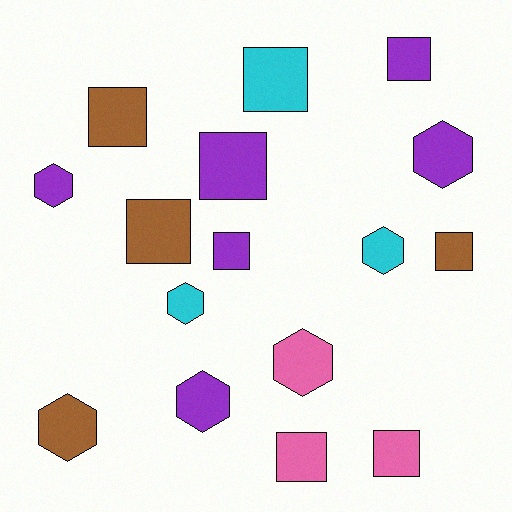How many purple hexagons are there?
There are 3 purple hexagons.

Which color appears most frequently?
Purple, with 6 objects.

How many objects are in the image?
There are 16 objects.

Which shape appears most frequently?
Square, with 9 objects.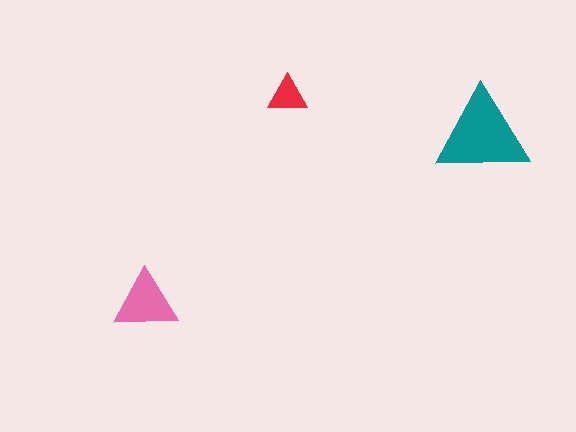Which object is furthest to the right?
The teal triangle is rightmost.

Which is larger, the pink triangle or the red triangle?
The pink one.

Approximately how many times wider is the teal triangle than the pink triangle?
About 1.5 times wider.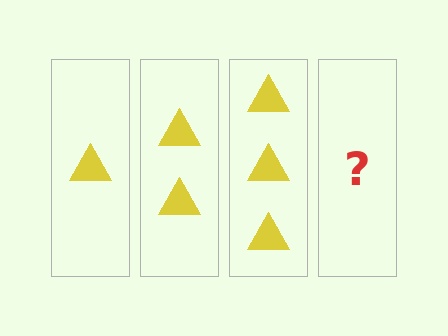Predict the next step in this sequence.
The next step is 4 triangles.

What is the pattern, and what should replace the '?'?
The pattern is that each step adds one more triangle. The '?' should be 4 triangles.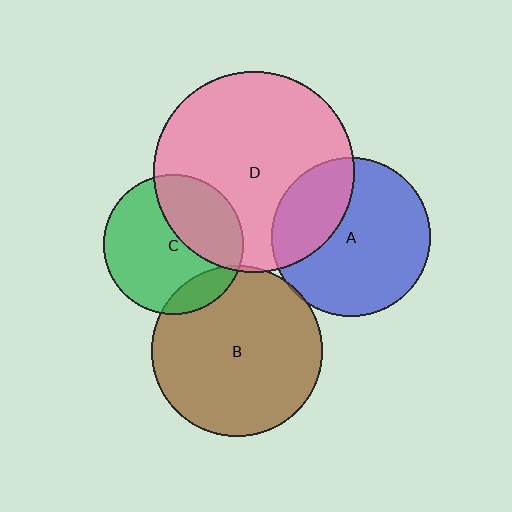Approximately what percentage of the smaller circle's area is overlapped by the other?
Approximately 5%.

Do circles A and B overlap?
Yes.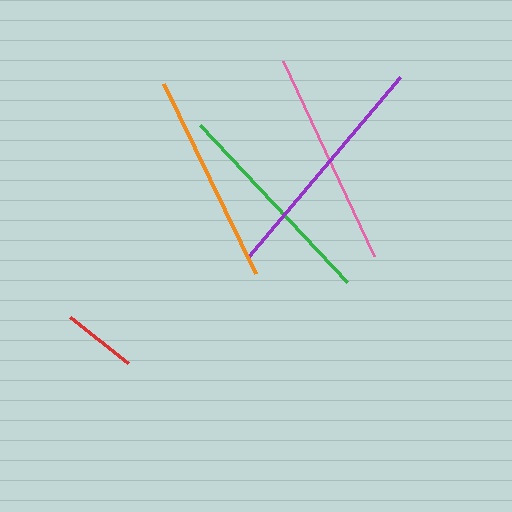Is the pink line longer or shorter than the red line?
The pink line is longer than the red line.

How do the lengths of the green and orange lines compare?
The green and orange lines are approximately the same length.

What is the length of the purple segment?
The purple segment is approximately 235 pixels long.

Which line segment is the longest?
The purple line is the longest at approximately 235 pixels.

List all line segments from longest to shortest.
From longest to shortest: purple, green, pink, orange, red.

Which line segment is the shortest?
The red line is the shortest at approximately 73 pixels.